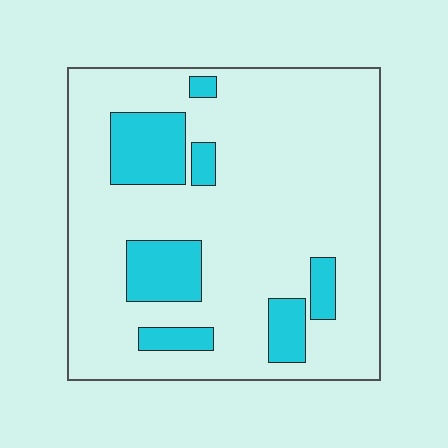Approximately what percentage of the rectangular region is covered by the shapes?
Approximately 20%.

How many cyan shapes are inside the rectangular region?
7.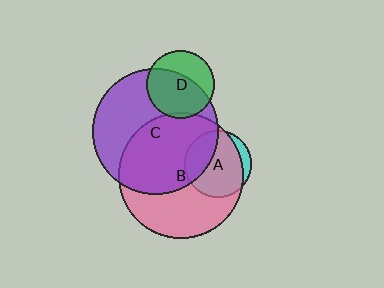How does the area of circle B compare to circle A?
Approximately 3.5 times.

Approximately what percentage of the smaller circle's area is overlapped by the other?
Approximately 5%.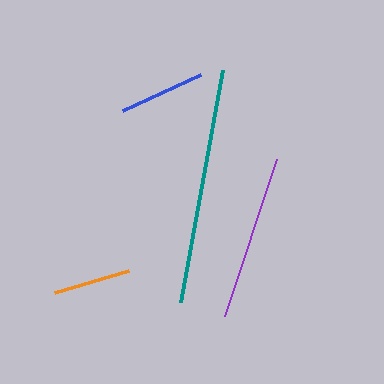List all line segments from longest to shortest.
From longest to shortest: teal, purple, blue, orange.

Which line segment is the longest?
The teal line is the longest at approximately 235 pixels.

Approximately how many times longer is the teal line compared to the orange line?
The teal line is approximately 3.0 times the length of the orange line.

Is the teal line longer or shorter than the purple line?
The teal line is longer than the purple line.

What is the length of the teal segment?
The teal segment is approximately 235 pixels long.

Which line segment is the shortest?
The orange line is the shortest at approximately 77 pixels.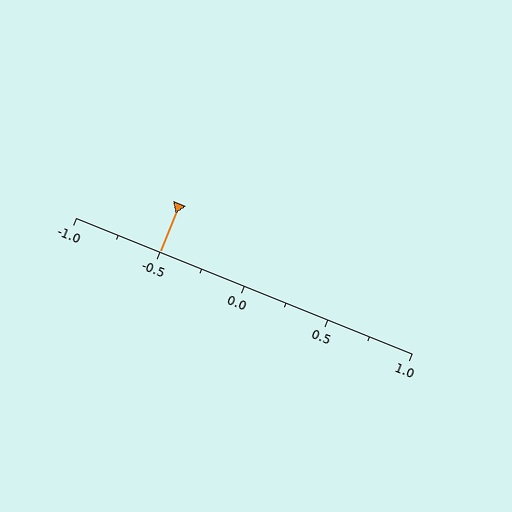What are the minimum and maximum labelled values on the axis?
The axis runs from -1.0 to 1.0.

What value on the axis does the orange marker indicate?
The marker indicates approximately -0.5.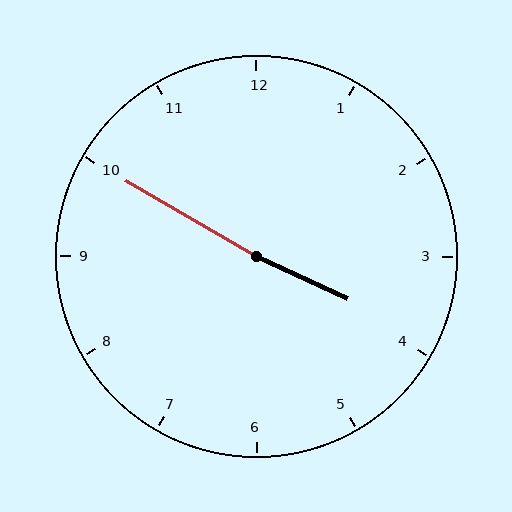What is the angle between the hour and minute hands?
Approximately 175 degrees.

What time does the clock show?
3:50.